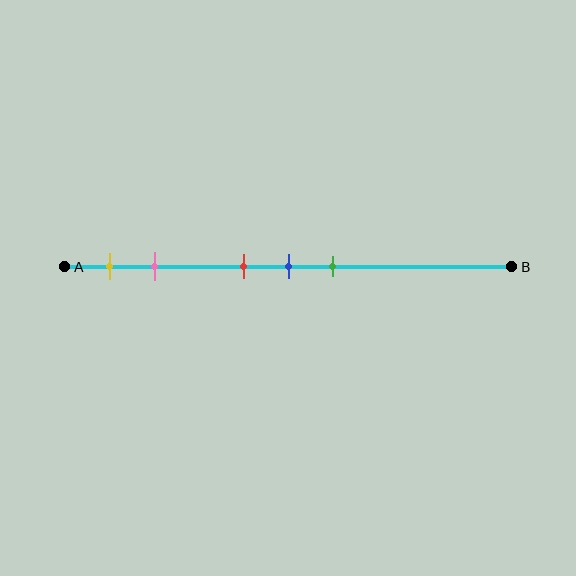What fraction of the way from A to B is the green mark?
The green mark is approximately 60% (0.6) of the way from A to B.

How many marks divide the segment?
There are 5 marks dividing the segment.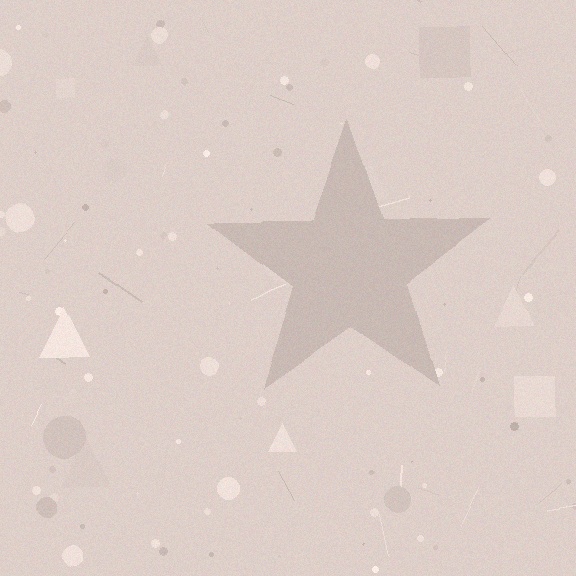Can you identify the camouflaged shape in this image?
The camouflaged shape is a star.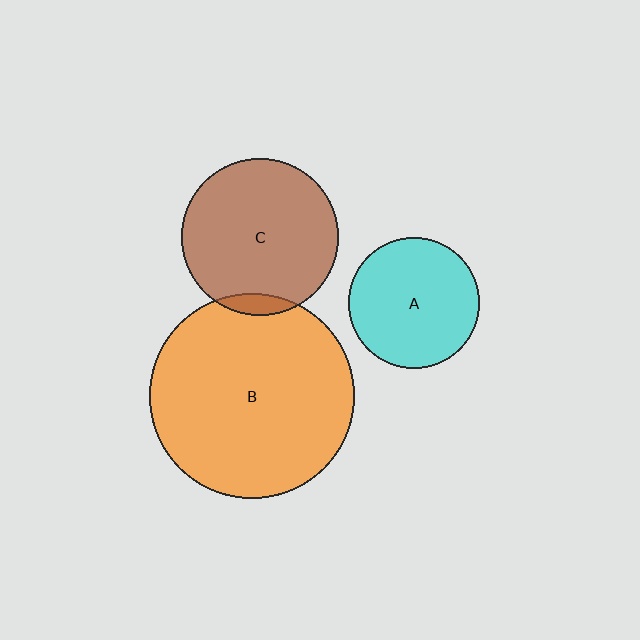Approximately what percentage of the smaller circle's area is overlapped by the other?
Approximately 5%.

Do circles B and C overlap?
Yes.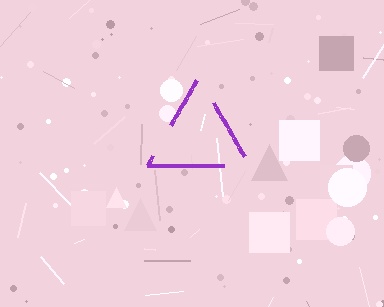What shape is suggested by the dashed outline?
The dashed outline suggests a triangle.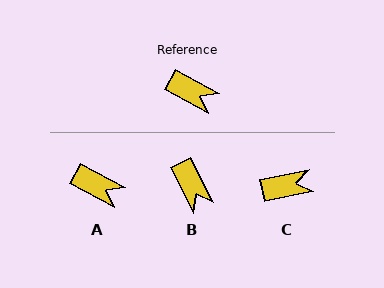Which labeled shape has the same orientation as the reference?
A.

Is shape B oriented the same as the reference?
No, it is off by about 35 degrees.